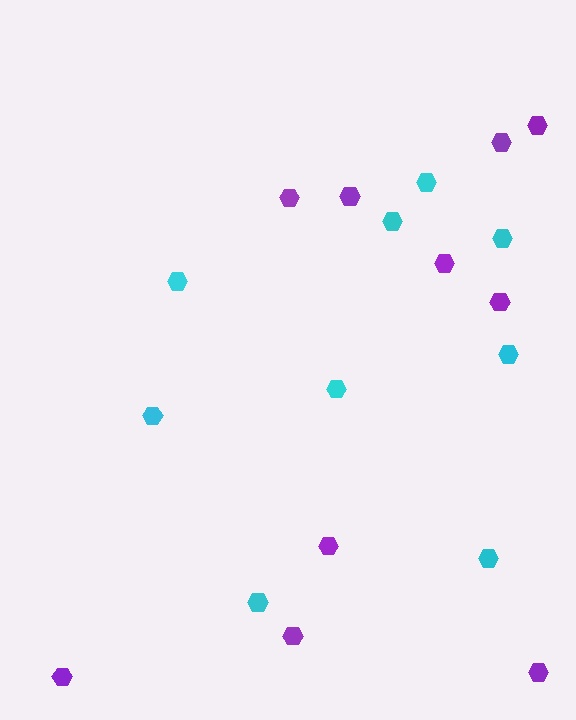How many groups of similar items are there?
There are 2 groups: one group of purple hexagons (10) and one group of cyan hexagons (9).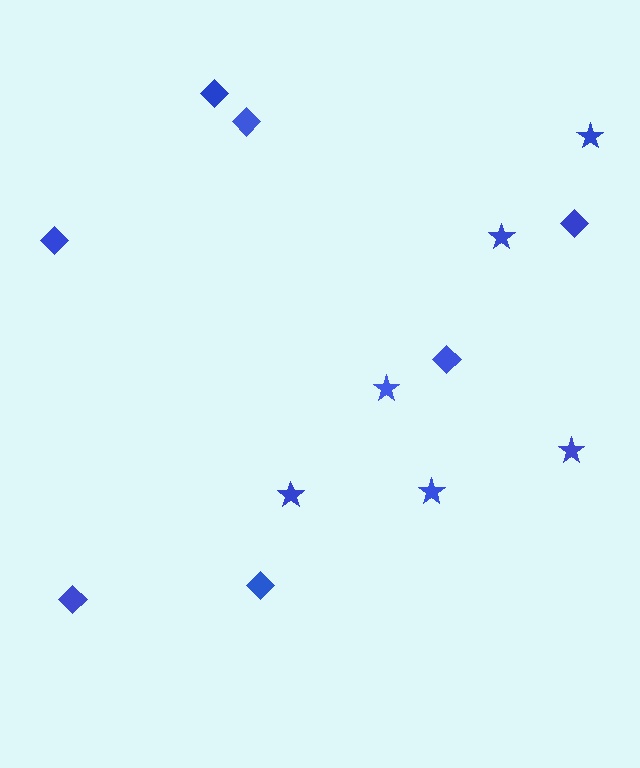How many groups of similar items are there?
There are 2 groups: one group of diamonds (7) and one group of stars (6).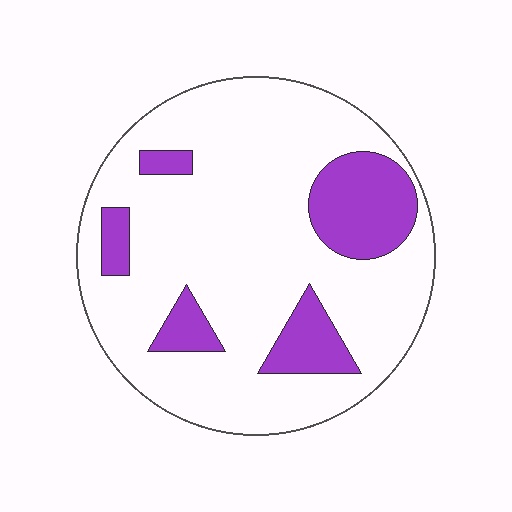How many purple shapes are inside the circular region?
5.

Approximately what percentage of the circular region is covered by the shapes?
Approximately 20%.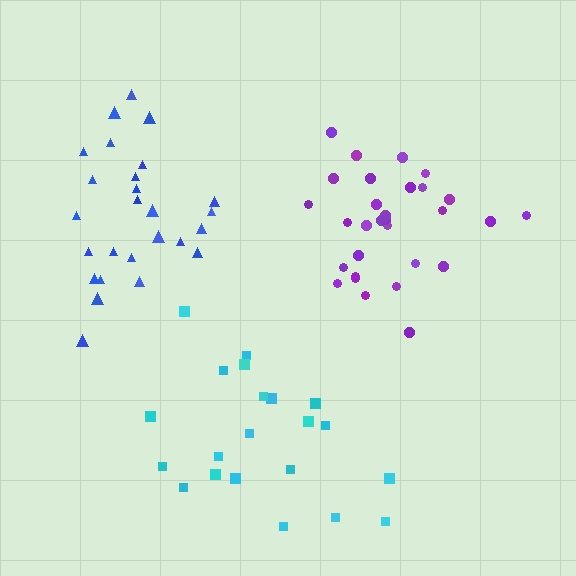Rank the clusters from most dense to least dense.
purple, blue, cyan.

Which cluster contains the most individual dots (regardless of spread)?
Purple (30).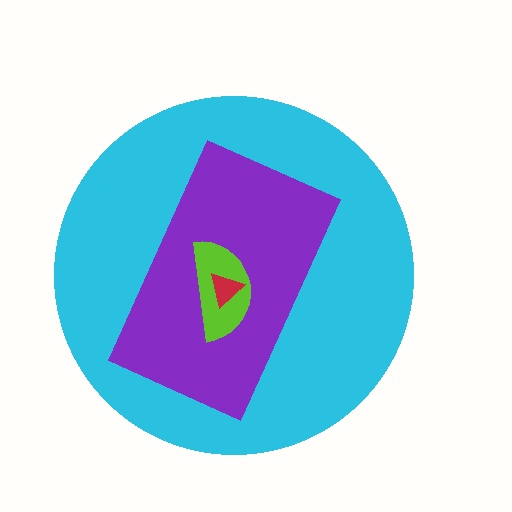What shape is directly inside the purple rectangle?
The lime semicircle.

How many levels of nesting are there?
4.